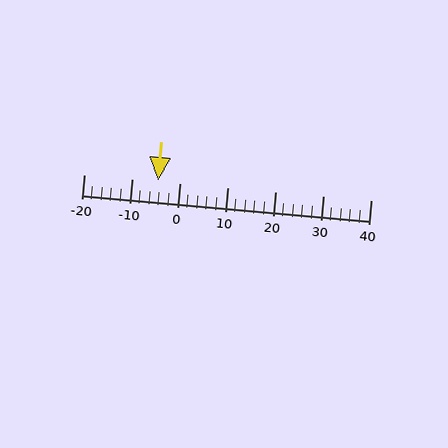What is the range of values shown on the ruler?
The ruler shows values from -20 to 40.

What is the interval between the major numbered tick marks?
The major tick marks are spaced 10 units apart.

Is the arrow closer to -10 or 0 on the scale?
The arrow is closer to 0.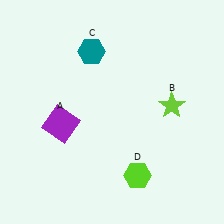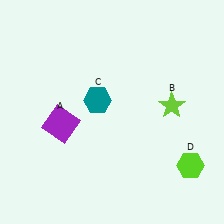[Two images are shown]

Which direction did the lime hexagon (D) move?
The lime hexagon (D) moved right.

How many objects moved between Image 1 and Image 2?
2 objects moved between the two images.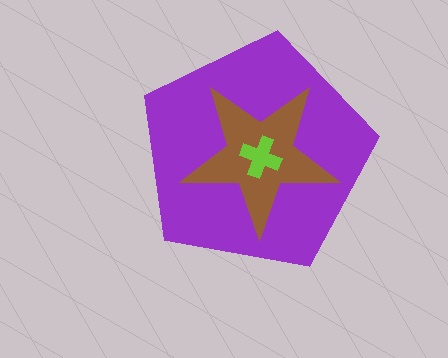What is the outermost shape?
The purple pentagon.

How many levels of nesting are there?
3.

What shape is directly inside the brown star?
The lime cross.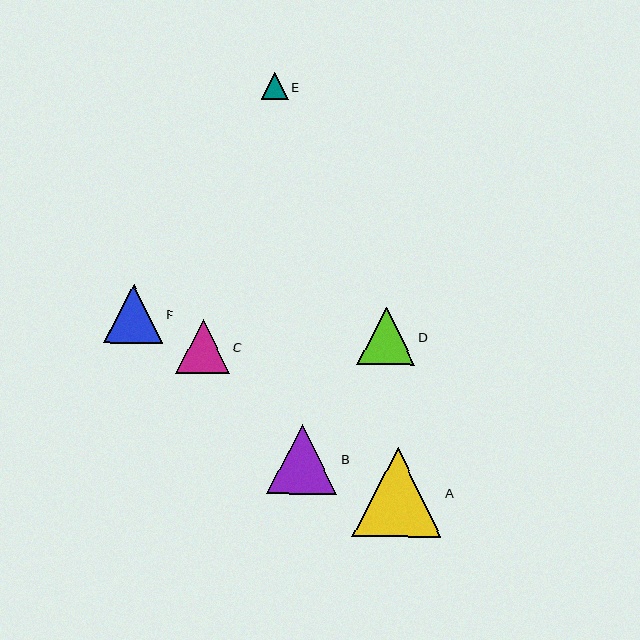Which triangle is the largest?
Triangle A is the largest with a size of approximately 89 pixels.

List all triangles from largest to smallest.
From largest to smallest: A, B, F, D, C, E.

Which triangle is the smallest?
Triangle E is the smallest with a size of approximately 27 pixels.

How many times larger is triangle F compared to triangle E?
Triangle F is approximately 2.2 times the size of triangle E.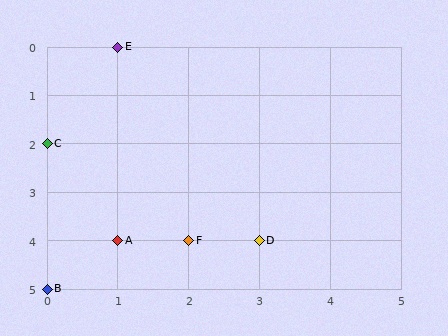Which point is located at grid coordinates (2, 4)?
Point F is at (2, 4).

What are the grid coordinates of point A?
Point A is at grid coordinates (1, 4).